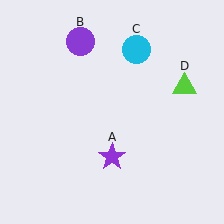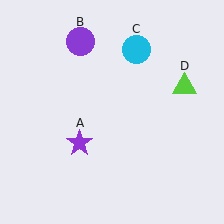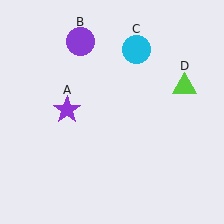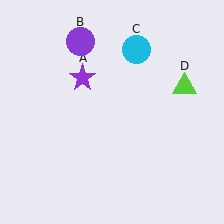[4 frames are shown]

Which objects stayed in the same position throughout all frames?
Purple circle (object B) and cyan circle (object C) and lime triangle (object D) remained stationary.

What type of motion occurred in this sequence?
The purple star (object A) rotated clockwise around the center of the scene.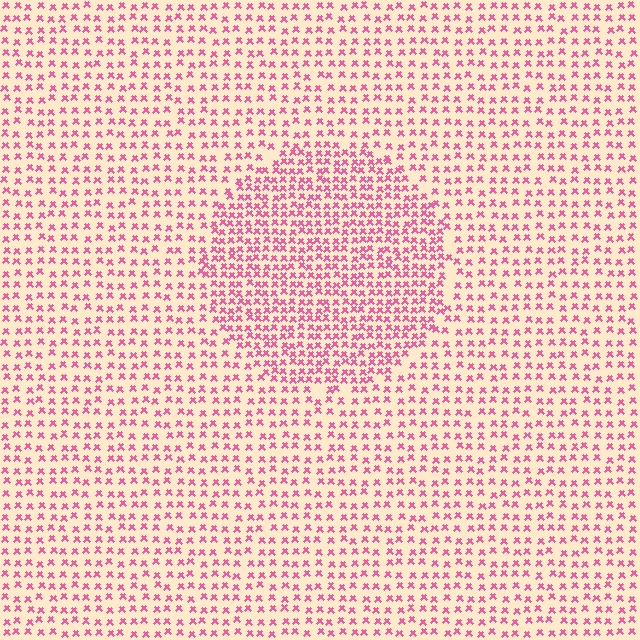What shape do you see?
I see a circle.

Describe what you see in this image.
The image contains small pink elements arranged at two different densities. A circle-shaped region is visible where the elements are more densely packed than the surrounding area.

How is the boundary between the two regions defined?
The boundary is defined by a change in element density (approximately 1.8x ratio). All elements are the same color, size, and shape.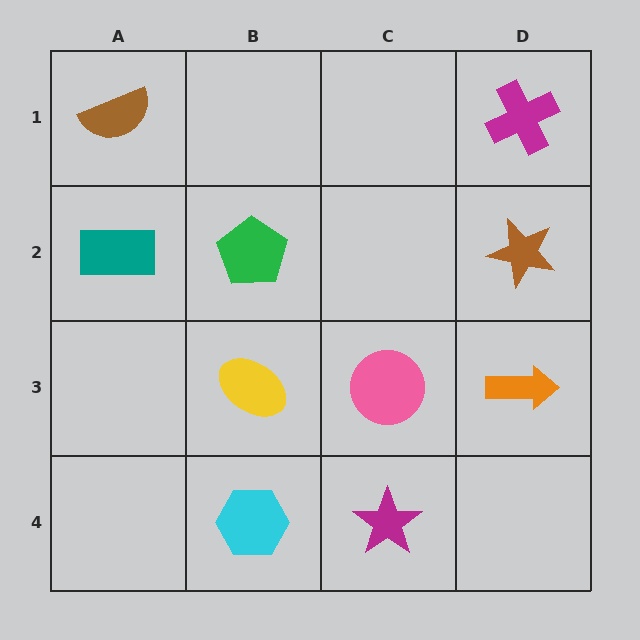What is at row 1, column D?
A magenta cross.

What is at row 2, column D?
A brown star.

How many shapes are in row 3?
3 shapes.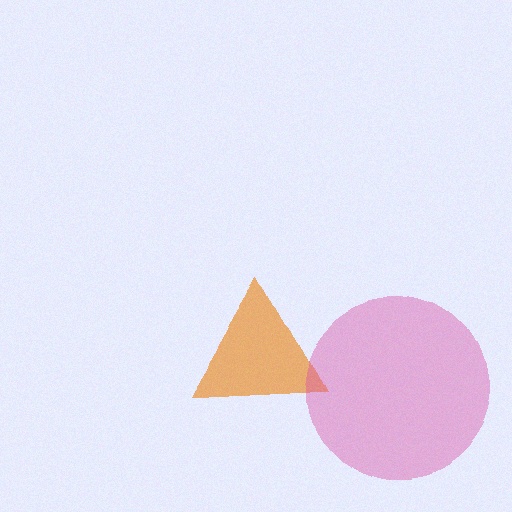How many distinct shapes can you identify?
There are 2 distinct shapes: an orange triangle, a pink circle.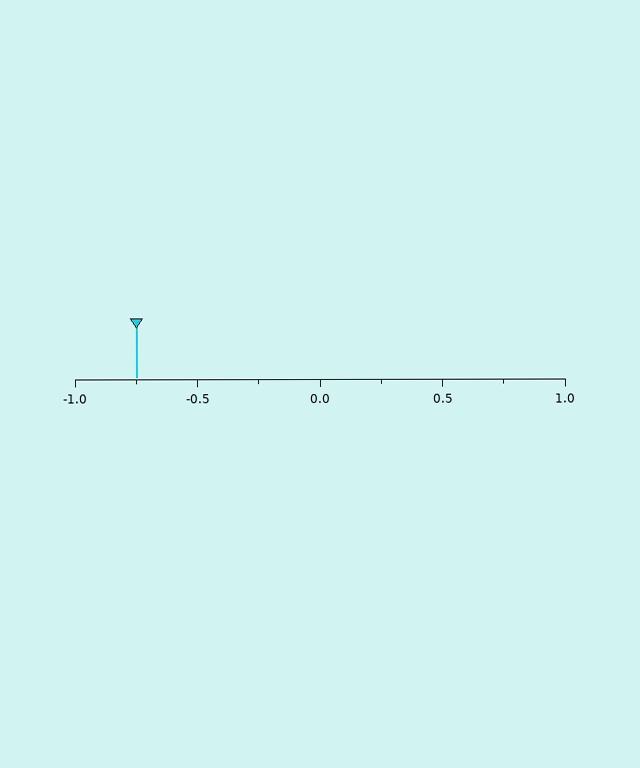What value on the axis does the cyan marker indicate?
The marker indicates approximately -0.75.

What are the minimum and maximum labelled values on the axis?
The axis runs from -1.0 to 1.0.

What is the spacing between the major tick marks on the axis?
The major ticks are spaced 0.5 apart.